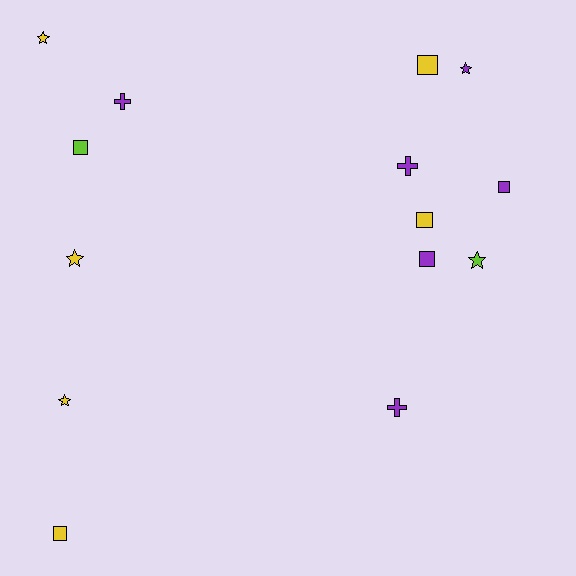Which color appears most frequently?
Purple, with 6 objects.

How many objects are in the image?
There are 14 objects.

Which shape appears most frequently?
Square, with 6 objects.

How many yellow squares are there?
There are 3 yellow squares.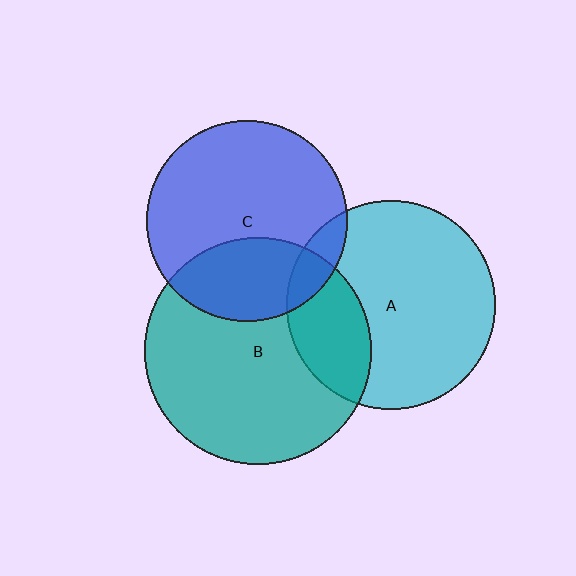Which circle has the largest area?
Circle B (teal).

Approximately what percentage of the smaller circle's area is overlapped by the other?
Approximately 10%.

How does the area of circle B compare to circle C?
Approximately 1.3 times.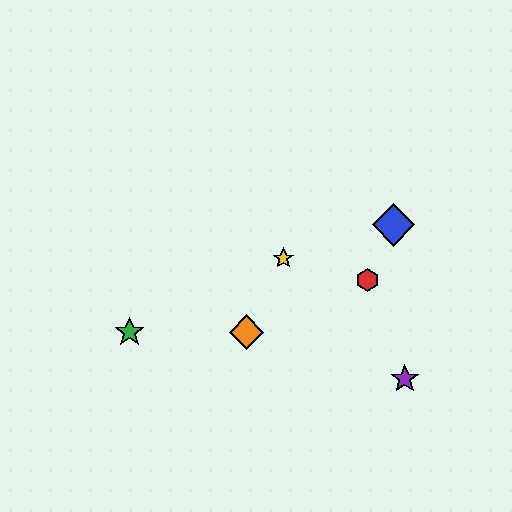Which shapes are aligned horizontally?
The green star, the orange diamond are aligned horizontally.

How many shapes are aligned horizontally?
2 shapes (the green star, the orange diamond) are aligned horizontally.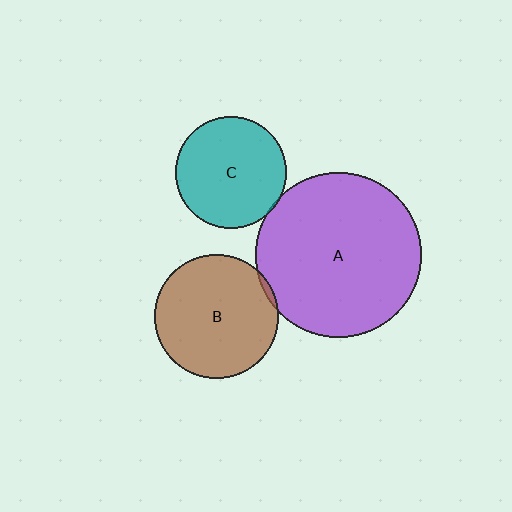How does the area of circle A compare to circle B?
Approximately 1.8 times.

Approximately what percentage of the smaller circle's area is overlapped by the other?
Approximately 5%.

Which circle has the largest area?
Circle A (purple).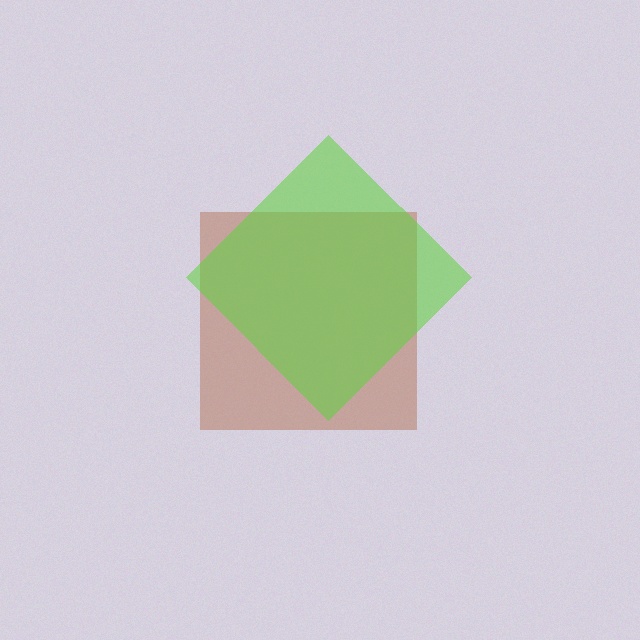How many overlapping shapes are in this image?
There are 2 overlapping shapes in the image.